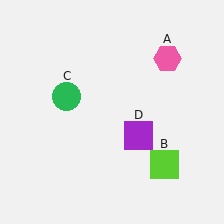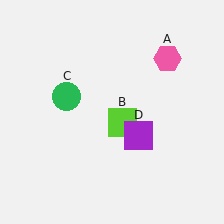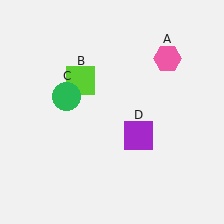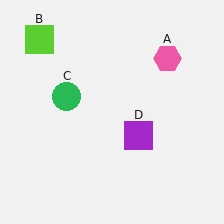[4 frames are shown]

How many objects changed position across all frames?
1 object changed position: lime square (object B).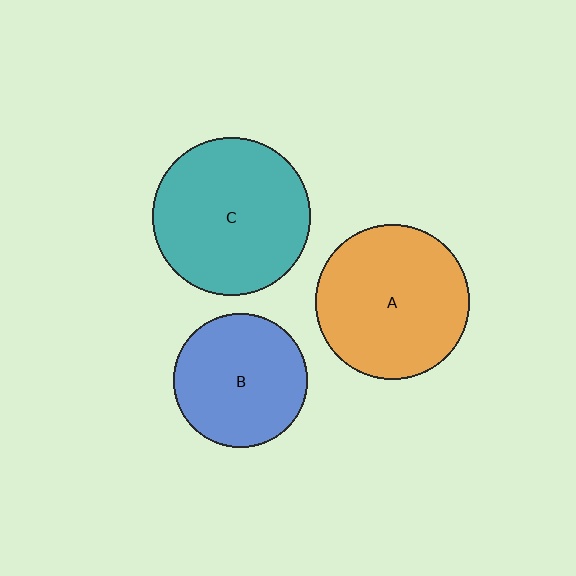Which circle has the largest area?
Circle C (teal).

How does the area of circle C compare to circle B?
Approximately 1.4 times.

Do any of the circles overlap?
No, none of the circles overlap.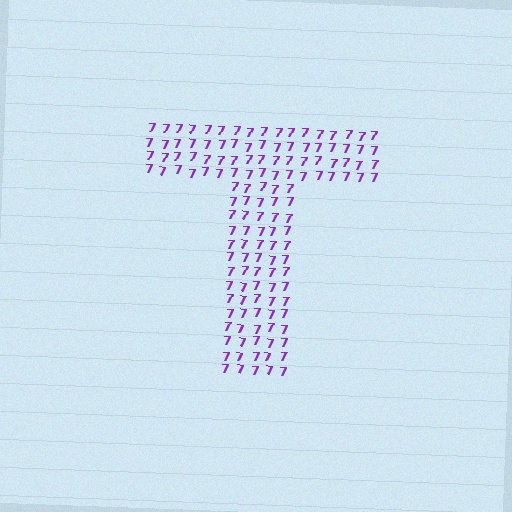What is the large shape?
The large shape is the letter T.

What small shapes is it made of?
It is made of small digit 7's.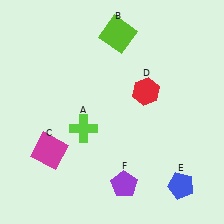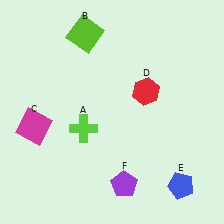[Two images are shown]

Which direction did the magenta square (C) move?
The magenta square (C) moved up.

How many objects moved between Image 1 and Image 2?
2 objects moved between the two images.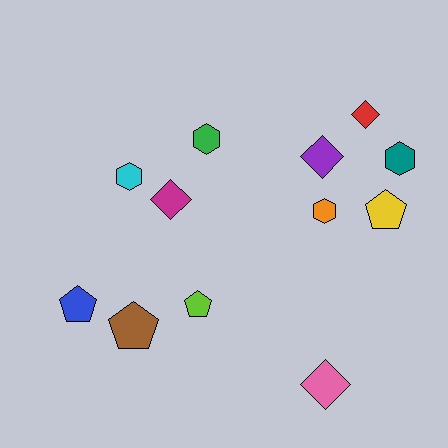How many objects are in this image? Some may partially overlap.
There are 12 objects.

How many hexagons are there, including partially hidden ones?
There are 4 hexagons.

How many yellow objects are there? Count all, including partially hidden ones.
There is 1 yellow object.